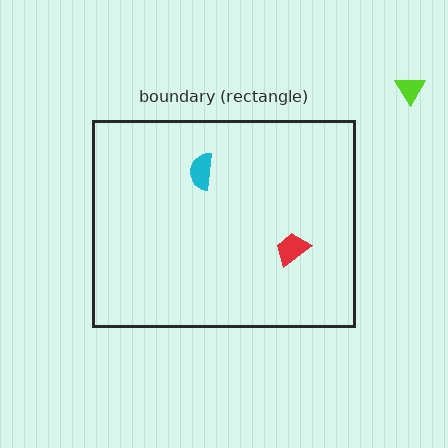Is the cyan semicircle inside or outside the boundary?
Inside.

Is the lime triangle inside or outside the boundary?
Outside.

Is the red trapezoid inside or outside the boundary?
Inside.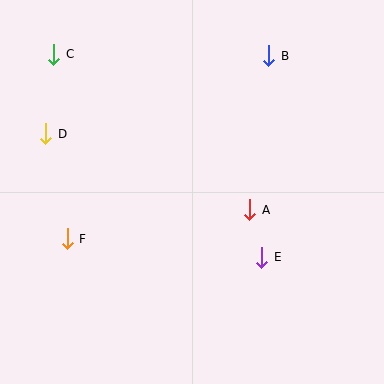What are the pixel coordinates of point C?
Point C is at (54, 54).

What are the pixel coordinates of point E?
Point E is at (262, 257).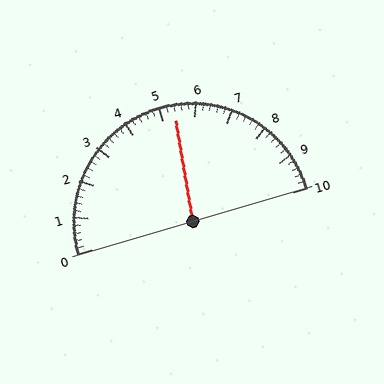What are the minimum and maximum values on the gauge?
The gauge ranges from 0 to 10.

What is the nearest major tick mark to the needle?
The nearest major tick mark is 5.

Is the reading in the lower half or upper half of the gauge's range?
The reading is in the upper half of the range (0 to 10).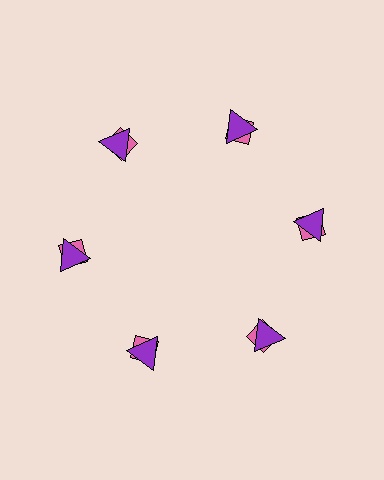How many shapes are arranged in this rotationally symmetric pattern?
There are 12 shapes, arranged in 6 groups of 2.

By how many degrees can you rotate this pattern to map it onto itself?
The pattern maps onto itself every 60 degrees of rotation.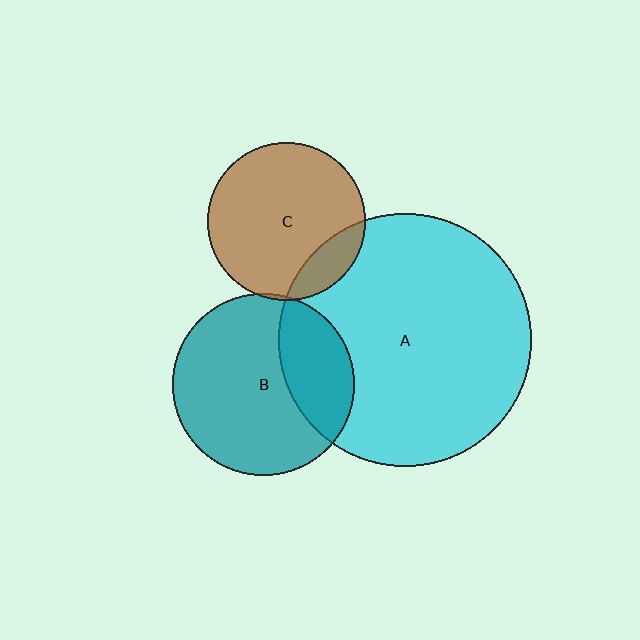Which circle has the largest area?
Circle A (cyan).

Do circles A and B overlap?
Yes.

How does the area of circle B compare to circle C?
Approximately 1.3 times.